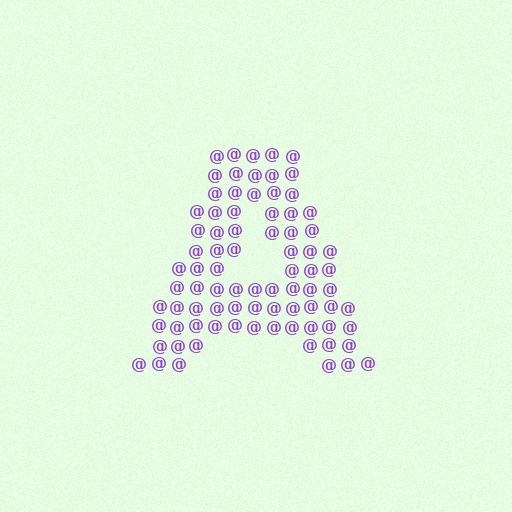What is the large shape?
The large shape is the letter A.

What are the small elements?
The small elements are at signs.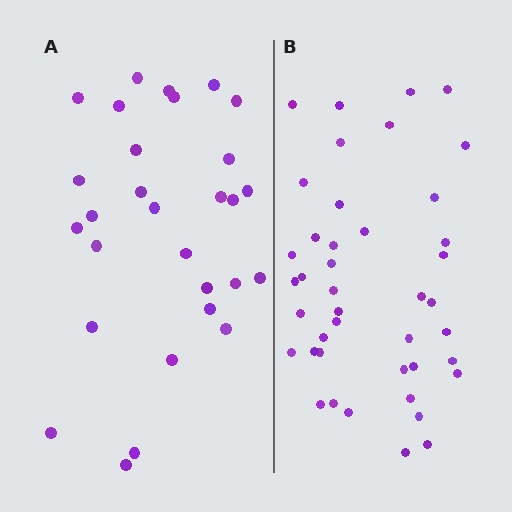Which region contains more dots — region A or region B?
Region B (the right region) has more dots.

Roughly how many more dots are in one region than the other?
Region B has approximately 15 more dots than region A.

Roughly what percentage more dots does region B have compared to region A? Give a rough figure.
About 45% more.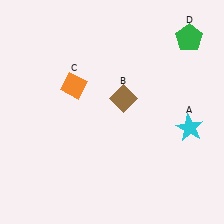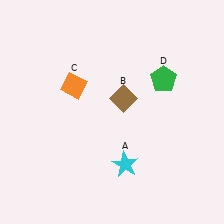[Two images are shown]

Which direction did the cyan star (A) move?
The cyan star (A) moved left.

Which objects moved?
The objects that moved are: the cyan star (A), the green pentagon (D).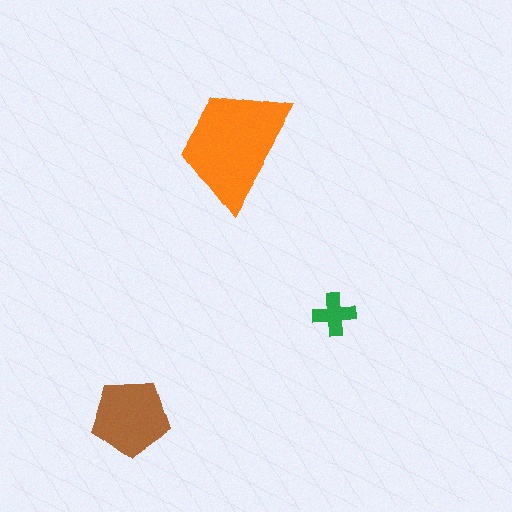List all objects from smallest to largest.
The green cross, the brown pentagon, the orange trapezoid.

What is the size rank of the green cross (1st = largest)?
3rd.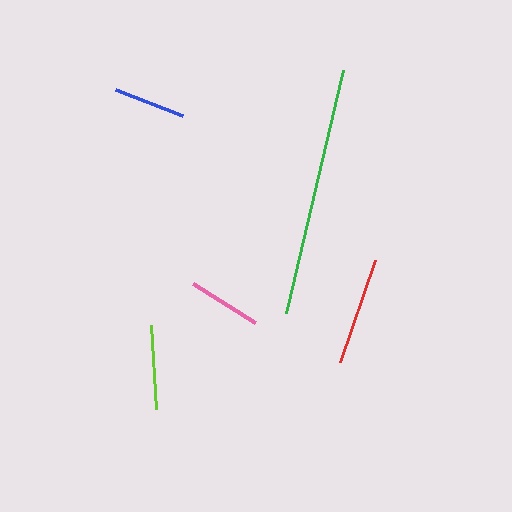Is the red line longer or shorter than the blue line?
The red line is longer than the blue line.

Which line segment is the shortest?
The blue line is the shortest at approximately 72 pixels.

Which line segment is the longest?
The green line is the longest at approximately 249 pixels.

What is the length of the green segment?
The green segment is approximately 249 pixels long.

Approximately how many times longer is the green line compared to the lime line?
The green line is approximately 2.9 times the length of the lime line.